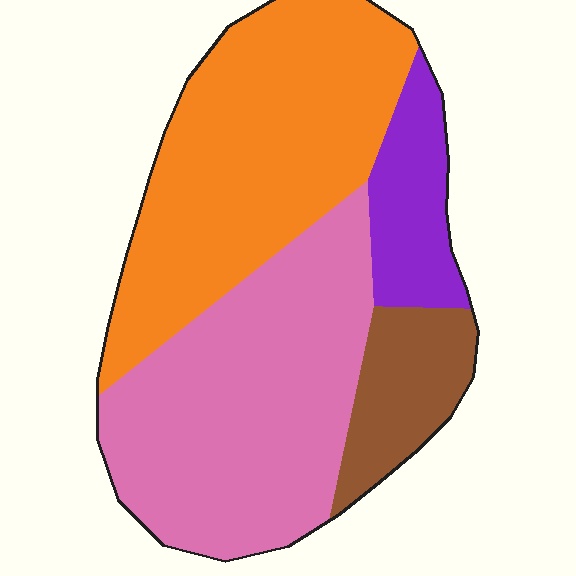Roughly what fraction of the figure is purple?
Purple takes up less than a quarter of the figure.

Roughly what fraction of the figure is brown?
Brown covers 11% of the figure.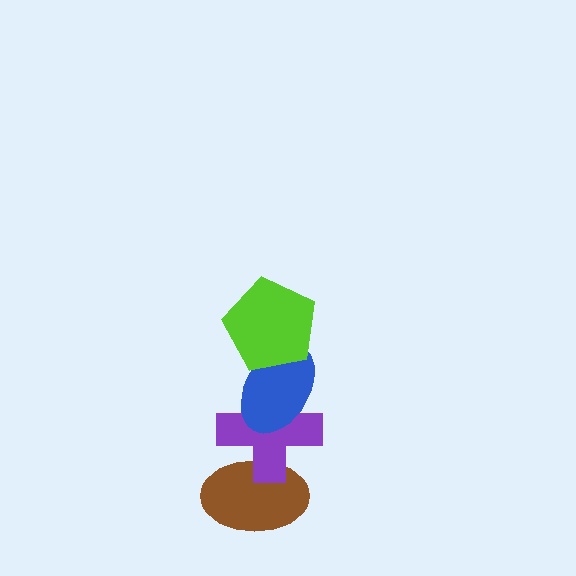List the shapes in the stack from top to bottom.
From top to bottom: the lime pentagon, the blue ellipse, the purple cross, the brown ellipse.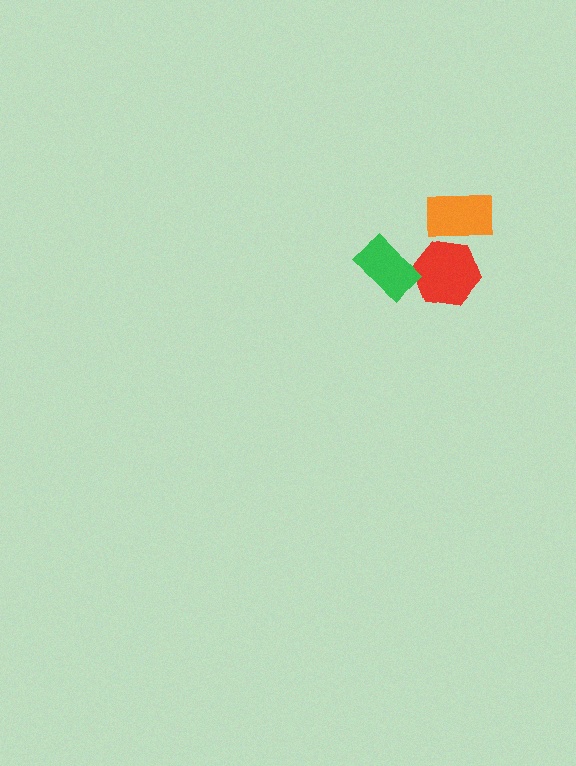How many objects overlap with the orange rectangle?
1 object overlaps with the orange rectangle.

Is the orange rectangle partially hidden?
No, no other shape covers it.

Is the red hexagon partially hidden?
Yes, it is partially covered by another shape.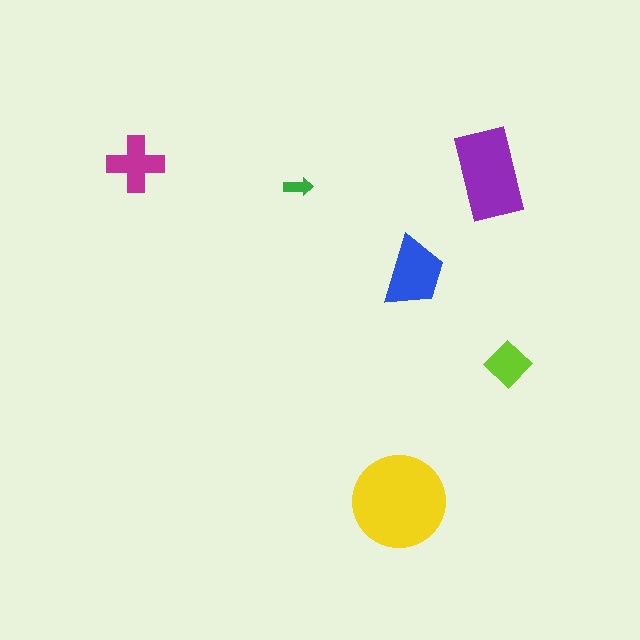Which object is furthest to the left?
The magenta cross is leftmost.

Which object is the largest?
The yellow circle.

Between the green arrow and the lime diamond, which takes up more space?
The lime diamond.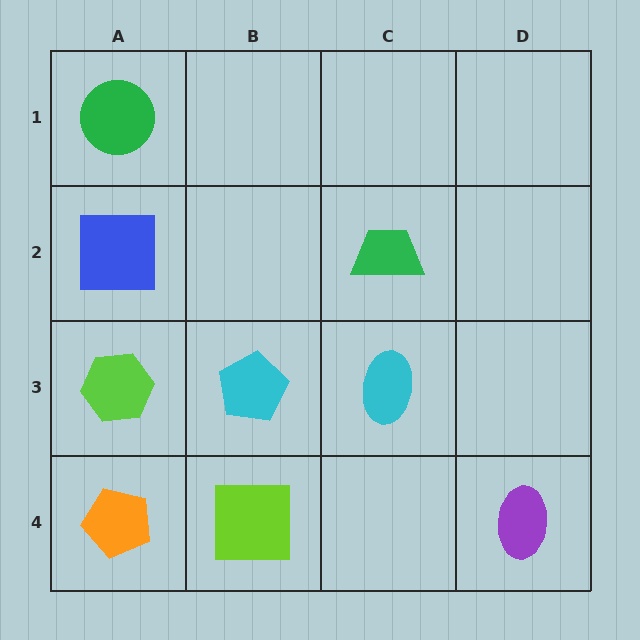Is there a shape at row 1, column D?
No, that cell is empty.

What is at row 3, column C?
A cyan ellipse.